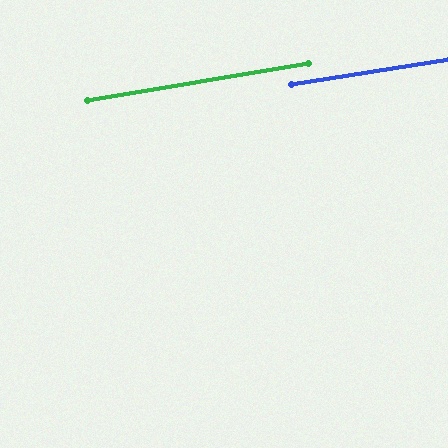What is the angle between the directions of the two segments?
Approximately 0 degrees.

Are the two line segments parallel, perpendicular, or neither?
Parallel — their directions differ by only 0.4°.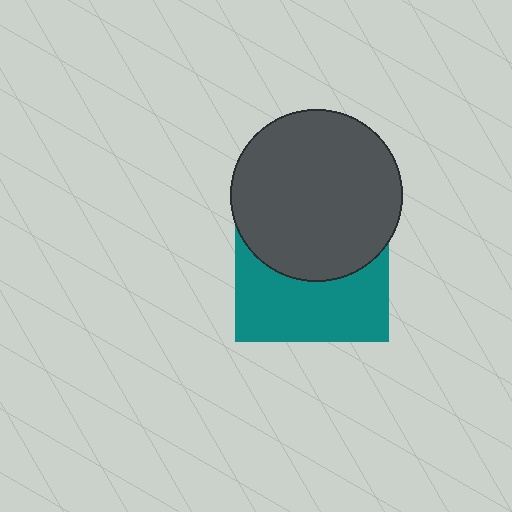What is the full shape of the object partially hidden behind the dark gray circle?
The partially hidden object is a teal square.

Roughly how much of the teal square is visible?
About half of it is visible (roughly 48%).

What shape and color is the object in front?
The object in front is a dark gray circle.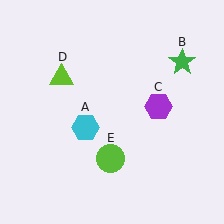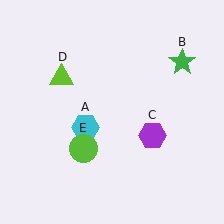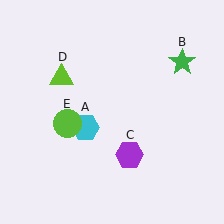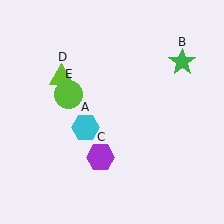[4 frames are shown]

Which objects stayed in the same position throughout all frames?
Cyan hexagon (object A) and green star (object B) and lime triangle (object D) remained stationary.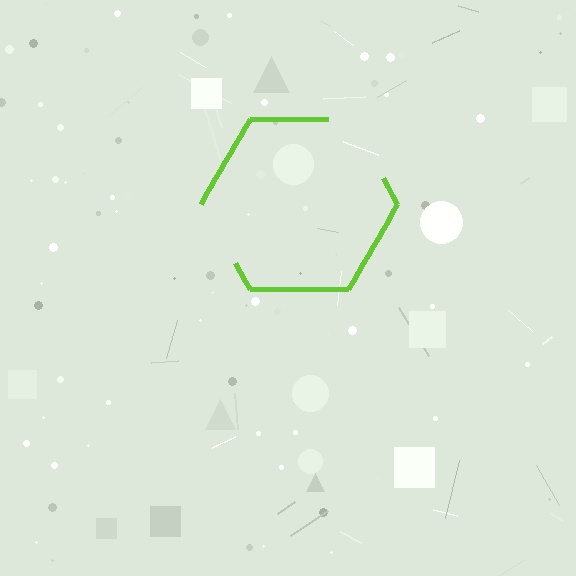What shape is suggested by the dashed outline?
The dashed outline suggests a hexagon.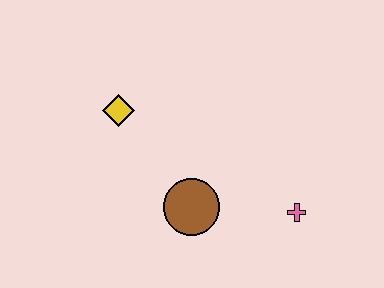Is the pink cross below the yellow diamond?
Yes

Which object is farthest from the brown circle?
The yellow diamond is farthest from the brown circle.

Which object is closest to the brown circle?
The pink cross is closest to the brown circle.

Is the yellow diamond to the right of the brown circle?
No